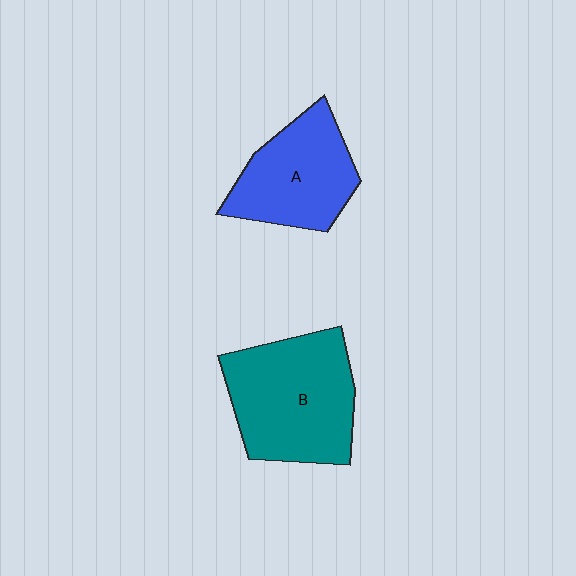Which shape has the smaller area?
Shape A (blue).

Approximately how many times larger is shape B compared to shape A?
Approximately 1.3 times.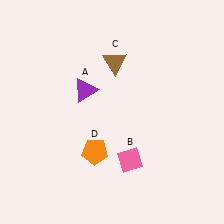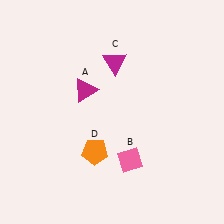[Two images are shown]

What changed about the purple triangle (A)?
In Image 1, A is purple. In Image 2, it changed to magenta.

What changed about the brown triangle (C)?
In Image 1, C is brown. In Image 2, it changed to magenta.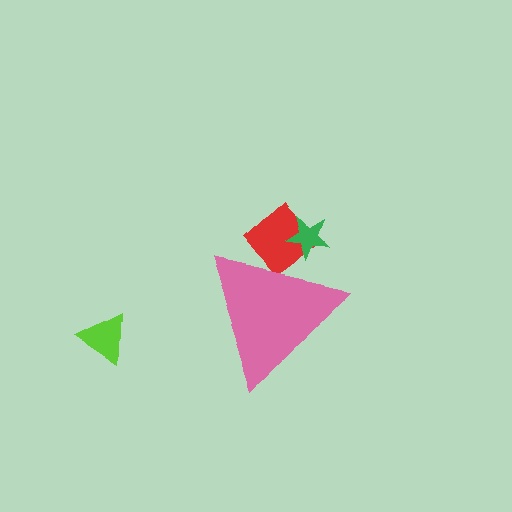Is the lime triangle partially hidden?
No, the lime triangle is fully visible.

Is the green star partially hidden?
Yes, the green star is partially hidden behind the pink triangle.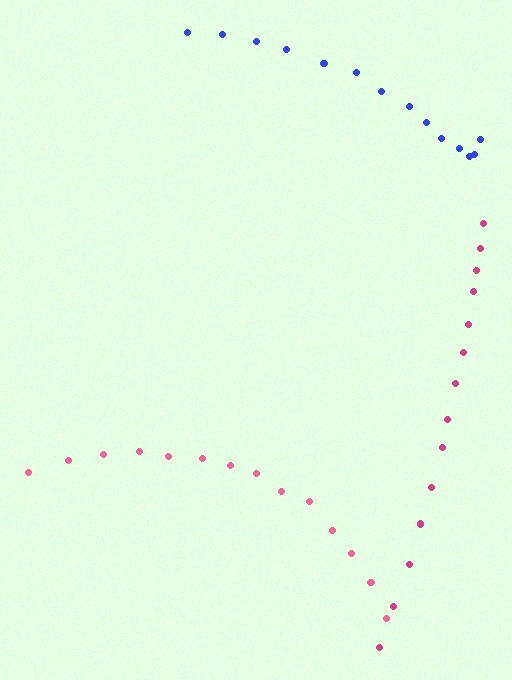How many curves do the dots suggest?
There are 3 distinct paths.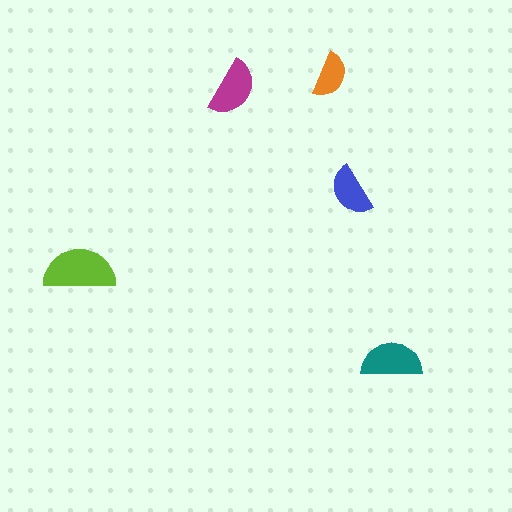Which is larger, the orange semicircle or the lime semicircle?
The lime one.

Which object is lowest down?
The teal semicircle is bottommost.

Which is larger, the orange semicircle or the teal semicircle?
The teal one.